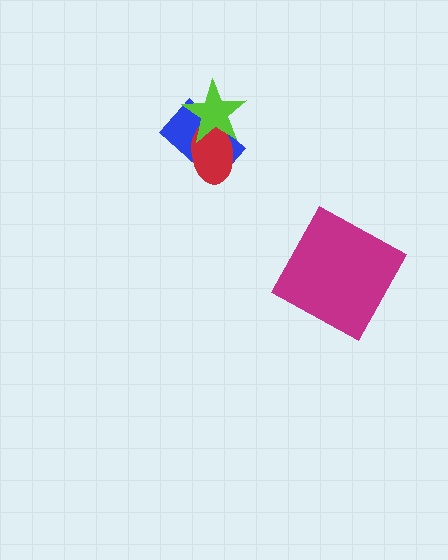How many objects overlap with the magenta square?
0 objects overlap with the magenta square.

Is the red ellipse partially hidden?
Yes, it is partially covered by another shape.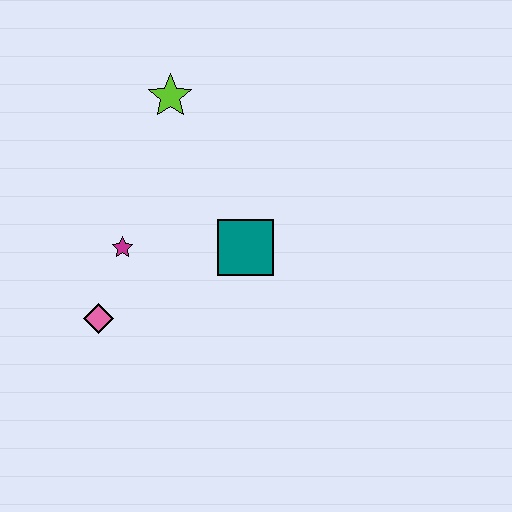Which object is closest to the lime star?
The magenta star is closest to the lime star.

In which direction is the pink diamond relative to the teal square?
The pink diamond is to the left of the teal square.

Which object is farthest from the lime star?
The pink diamond is farthest from the lime star.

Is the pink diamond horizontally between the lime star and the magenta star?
No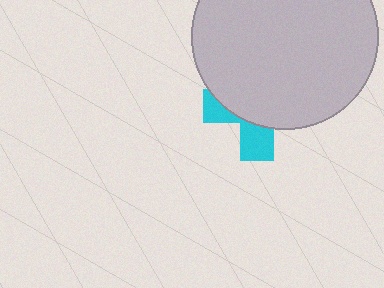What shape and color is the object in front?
The object in front is a light gray circle.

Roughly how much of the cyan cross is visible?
A small part of it is visible (roughly 31%).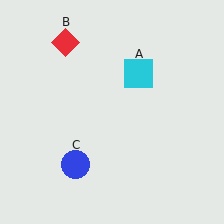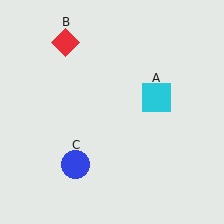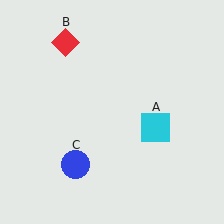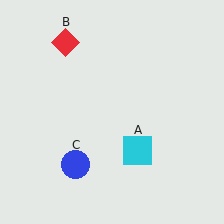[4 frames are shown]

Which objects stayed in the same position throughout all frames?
Red diamond (object B) and blue circle (object C) remained stationary.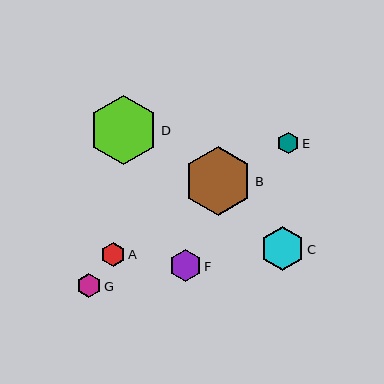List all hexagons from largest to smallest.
From largest to smallest: D, B, C, F, A, G, E.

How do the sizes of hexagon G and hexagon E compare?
Hexagon G and hexagon E are approximately the same size.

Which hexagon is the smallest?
Hexagon E is the smallest with a size of approximately 22 pixels.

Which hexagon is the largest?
Hexagon D is the largest with a size of approximately 69 pixels.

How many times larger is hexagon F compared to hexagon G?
Hexagon F is approximately 1.3 times the size of hexagon G.